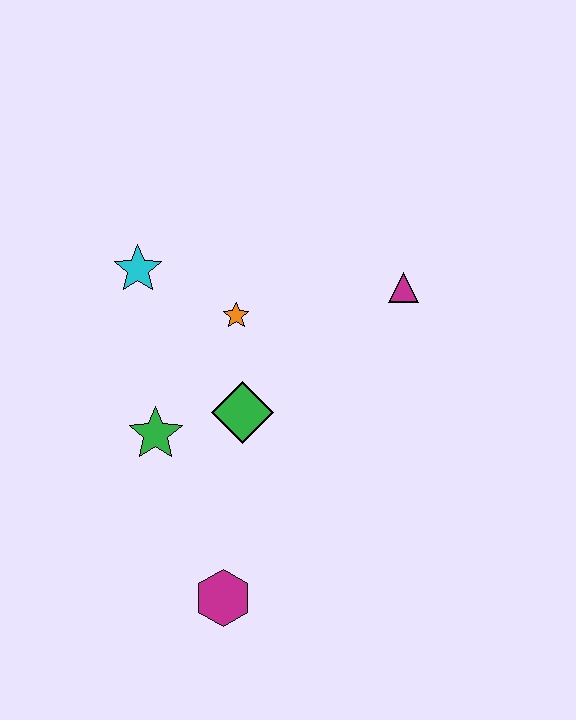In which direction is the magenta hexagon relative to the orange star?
The magenta hexagon is below the orange star.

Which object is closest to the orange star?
The green diamond is closest to the orange star.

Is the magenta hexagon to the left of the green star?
No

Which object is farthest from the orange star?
The magenta hexagon is farthest from the orange star.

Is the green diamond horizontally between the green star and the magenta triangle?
Yes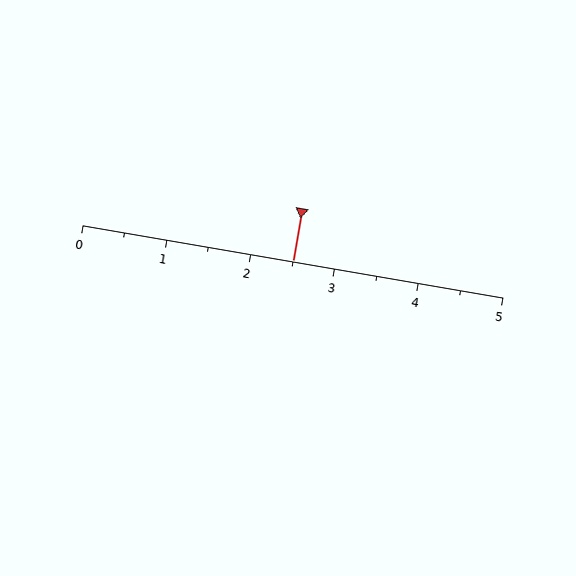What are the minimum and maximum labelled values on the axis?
The axis runs from 0 to 5.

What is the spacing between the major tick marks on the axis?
The major ticks are spaced 1 apart.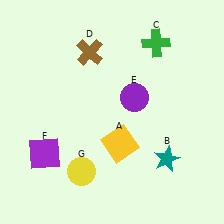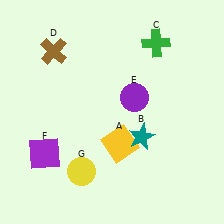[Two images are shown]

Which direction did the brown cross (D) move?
The brown cross (D) moved left.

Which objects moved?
The objects that moved are: the teal star (B), the brown cross (D).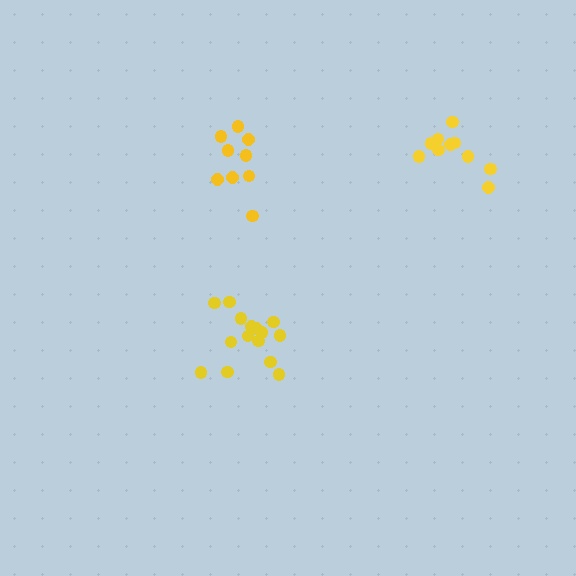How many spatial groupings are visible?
There are 3 spatial groupings.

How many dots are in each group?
Group 1: 15 dots, Group 2: 10 dots, Group 3: 9 dots (34 total).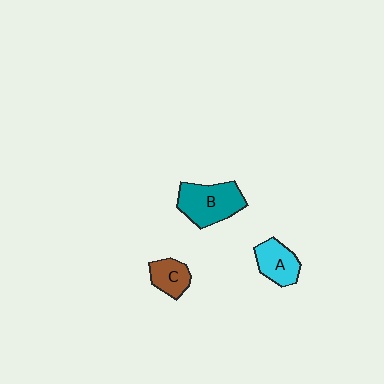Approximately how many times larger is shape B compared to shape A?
Approximately 1.5 times.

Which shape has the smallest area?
Shape C (brown).